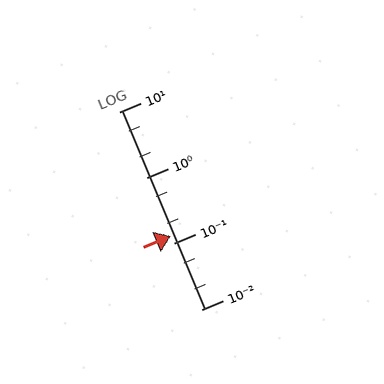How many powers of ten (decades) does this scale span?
The scale spans 3 decades, from 0.01 to 10.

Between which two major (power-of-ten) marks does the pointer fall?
The pointer is between 0.1 and 1.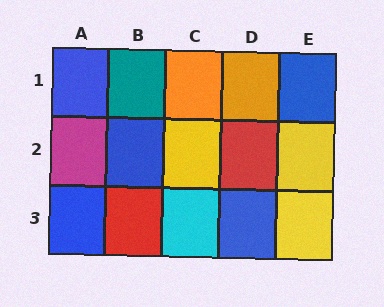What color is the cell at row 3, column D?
Blue.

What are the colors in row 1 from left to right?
Blue, teal, orange, orange, blue.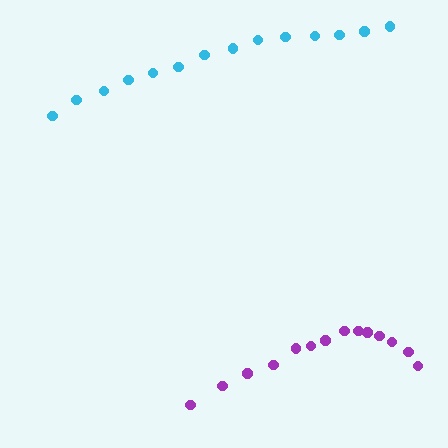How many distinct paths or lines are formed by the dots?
There are 2 distinct paths.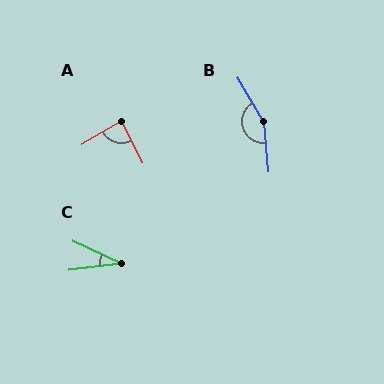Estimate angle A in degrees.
Approximately 85 degrees.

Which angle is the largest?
B, at approximately 155 degrees.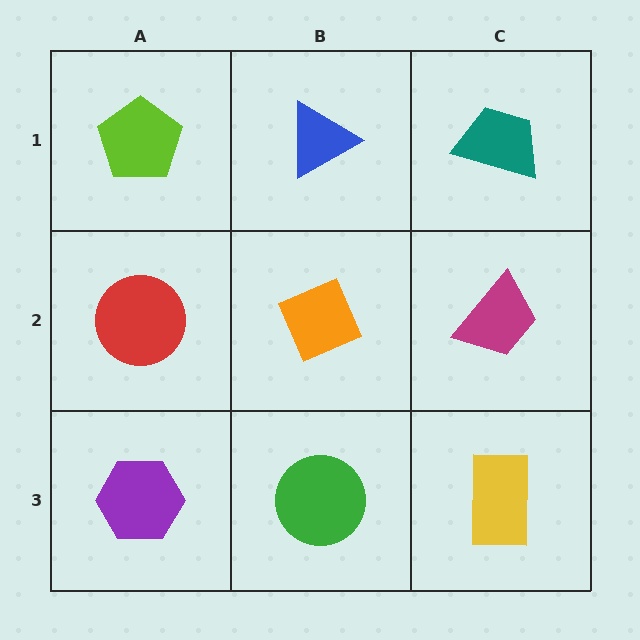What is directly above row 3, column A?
A red circle.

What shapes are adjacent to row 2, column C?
A teal trapezoid (row 1, column C), a yellow rectangle (row 3, column C), an orange diamond (row 2, column B).